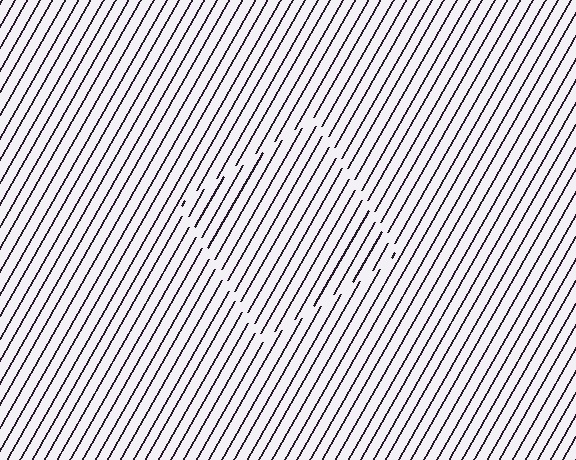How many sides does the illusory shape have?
4 sides — the line-ends trace a square.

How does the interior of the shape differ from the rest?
The interior of the shape contains the same grating, shifted by half a period — the contour is defined by the phase discontinuity where line-ends from the inner and outer gratings abut.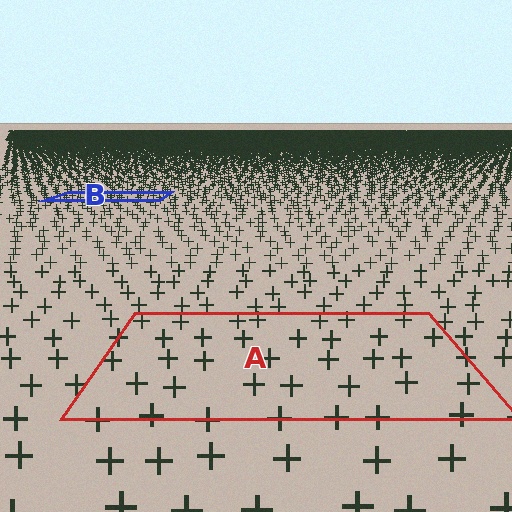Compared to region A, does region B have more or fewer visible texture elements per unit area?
Region B has more texture elements per unit area — they are packed more densely because it is farther away.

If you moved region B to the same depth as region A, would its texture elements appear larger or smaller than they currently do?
They would appear larger. At a closer depth, the same texture elements are projected at a bigger on-screen size.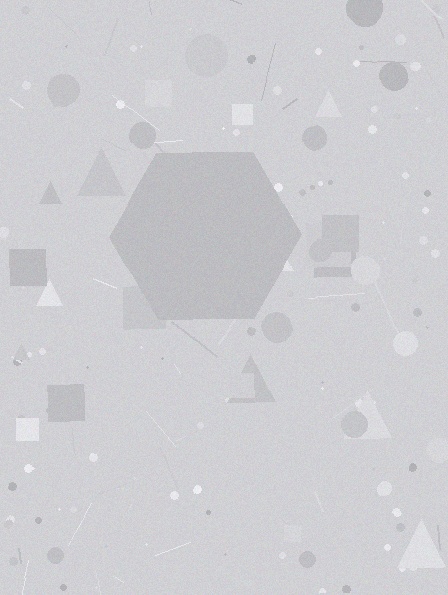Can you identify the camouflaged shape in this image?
The camouflaged shape is a hexagon.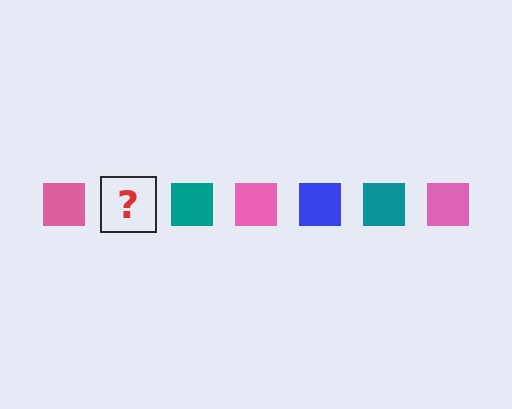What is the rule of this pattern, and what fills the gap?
The rule is that the pattern cycles through pink, blue, teal squares. The gap should be filled with a blue square.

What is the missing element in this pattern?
The missing element is a blue square.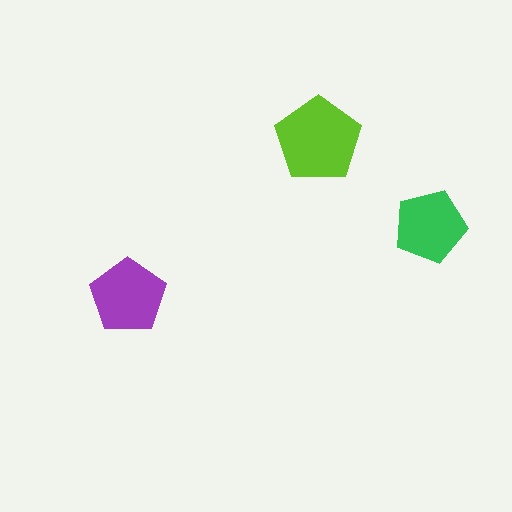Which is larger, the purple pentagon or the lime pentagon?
The lime one.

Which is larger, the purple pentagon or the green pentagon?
The purple one.